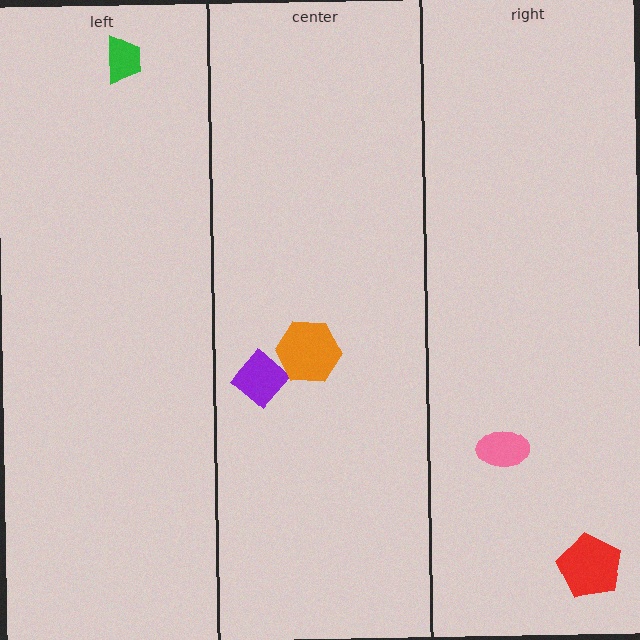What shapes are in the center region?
The purple diamond, the orange hexagon.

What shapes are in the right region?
The pink ellipse, the red pentagon.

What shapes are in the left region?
The green trapezoid.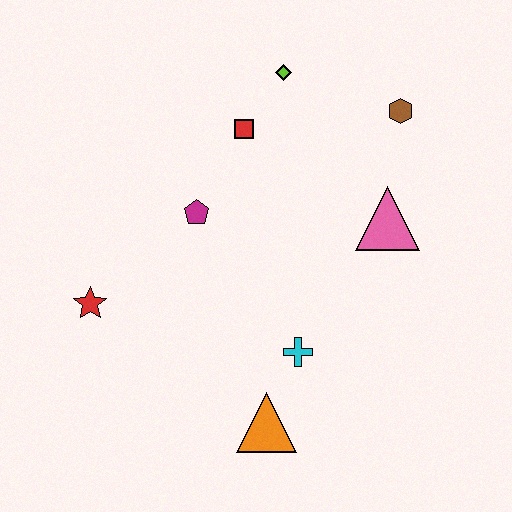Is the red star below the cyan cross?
No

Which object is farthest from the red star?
The brown hexagon is farthest from the red star.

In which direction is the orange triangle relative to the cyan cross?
The orange triangle is below the cyan cross.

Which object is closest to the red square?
The lime diamond is closest to the red square.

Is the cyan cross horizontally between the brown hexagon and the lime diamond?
Yes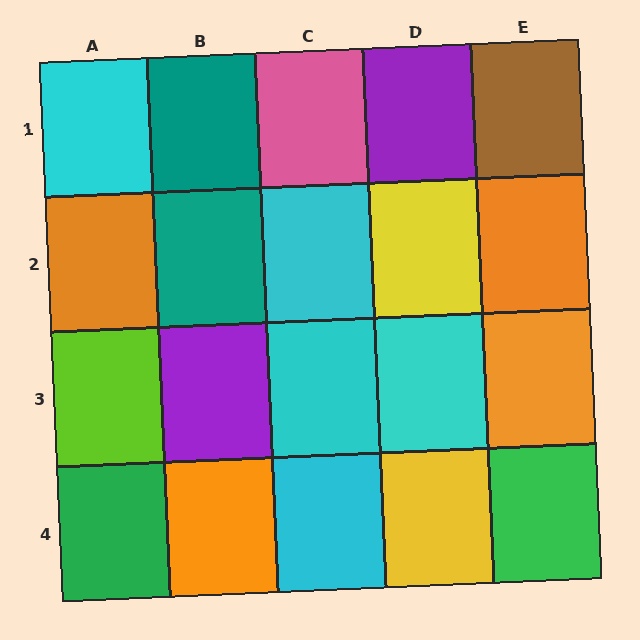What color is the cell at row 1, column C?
Pink.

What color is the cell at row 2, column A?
Orange.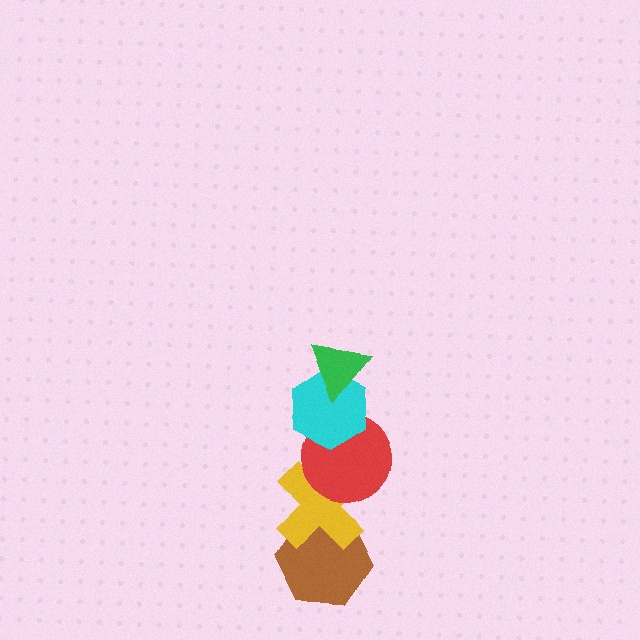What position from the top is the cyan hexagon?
The cyan hexagon is 2nd from the top.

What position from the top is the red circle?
The red circle is 3rd from the top.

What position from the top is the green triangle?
The green triangle is 1st from the top.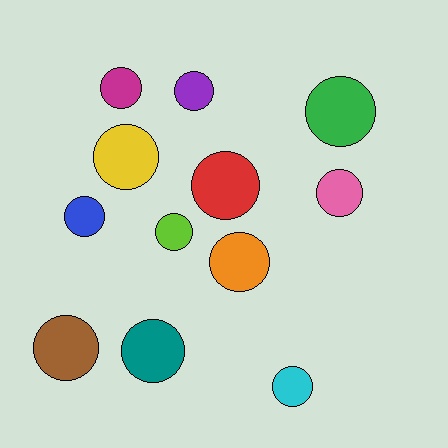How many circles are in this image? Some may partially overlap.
There are 12 circles.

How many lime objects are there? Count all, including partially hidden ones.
There is 1 lime object.